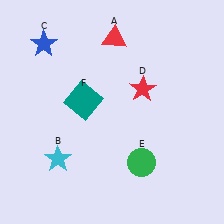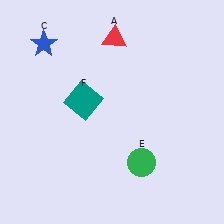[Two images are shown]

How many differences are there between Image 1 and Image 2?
There are 2 differences between the two images.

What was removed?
The red star (D), the cyan star (B) were removed in Image 2.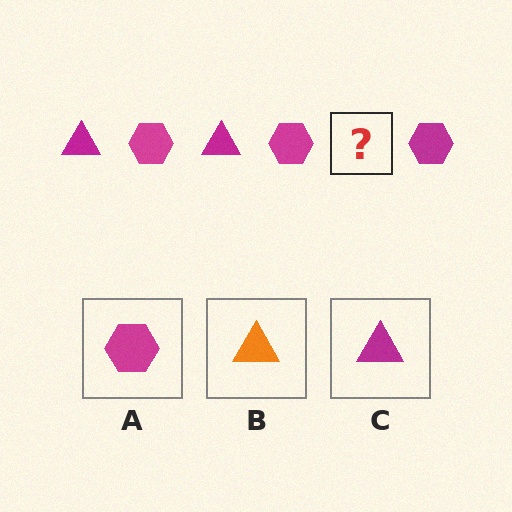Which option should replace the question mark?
Option C.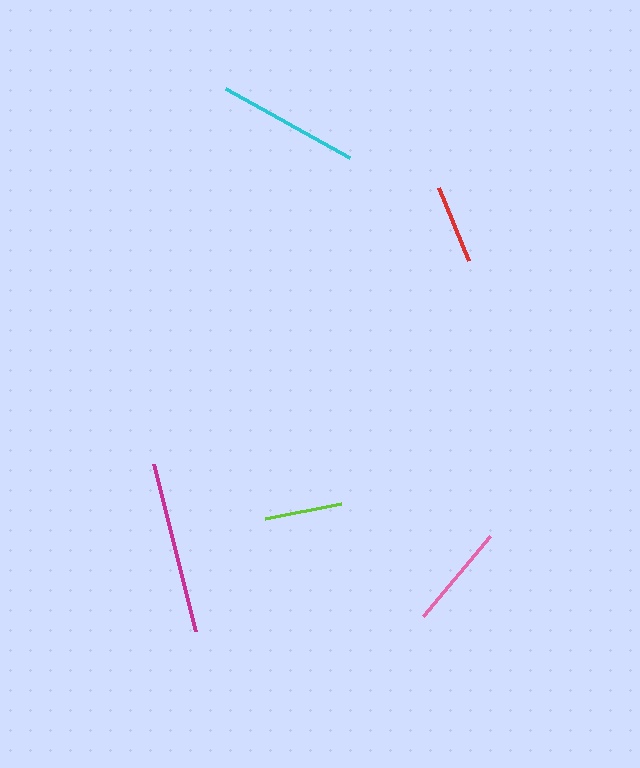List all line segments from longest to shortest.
From longest to shortest: magenta, cyan, pink, red, lime.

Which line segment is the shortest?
The lime line is the shortest at approximately 77 pixels.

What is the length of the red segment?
The red segment is approximately 79 pixels long.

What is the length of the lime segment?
The lime segment is approximately 77 pixels long.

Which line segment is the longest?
The magenta line is the longest at approximately 172 pixels.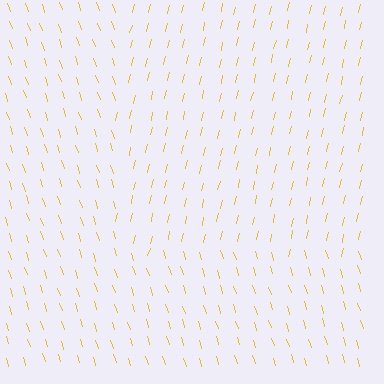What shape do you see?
I see a rectangle.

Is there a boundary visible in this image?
Yes, there is a texture boundary formed by a change in line orientation.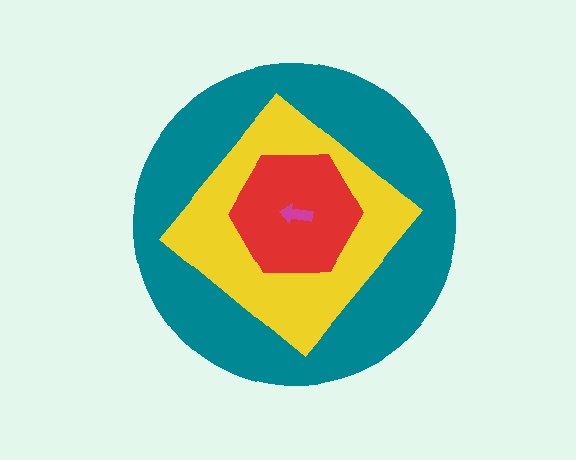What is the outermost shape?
The teal circle.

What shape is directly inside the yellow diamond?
The red hexagon.